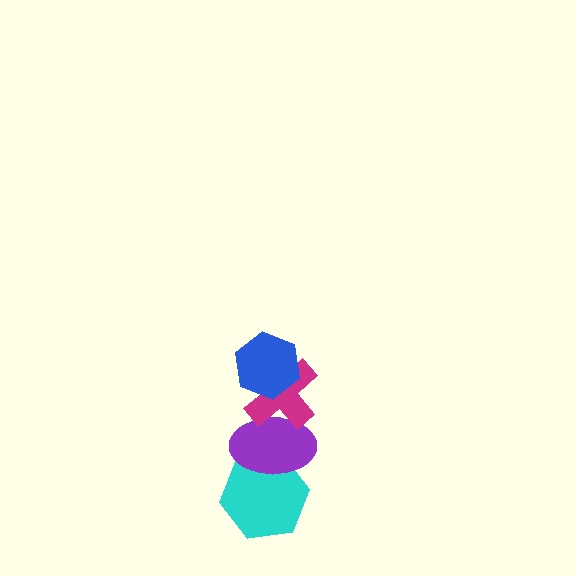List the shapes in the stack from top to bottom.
From top to bottom: the blue hexagon, the magenta cross, the purple ellipse, the cyan hexagon.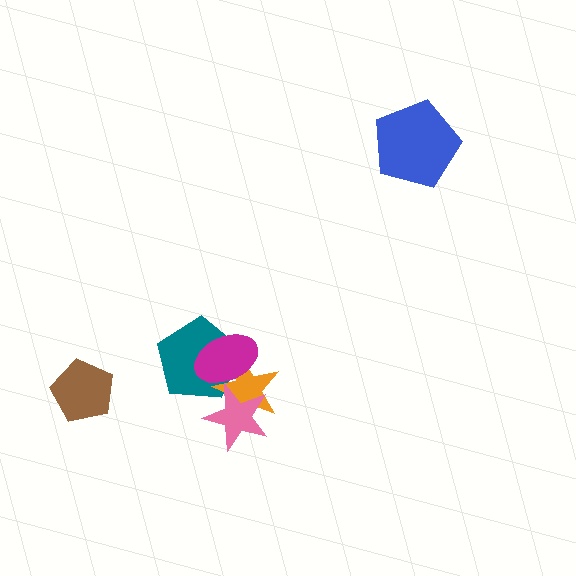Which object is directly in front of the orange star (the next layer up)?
The magenta ellipse is directly in front of the orange star.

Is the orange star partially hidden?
Yes, it is partially covered by another shape.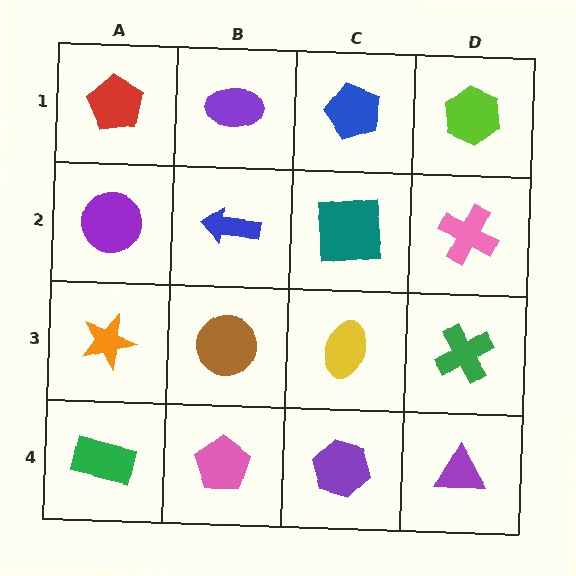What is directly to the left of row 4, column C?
A pink pentagon.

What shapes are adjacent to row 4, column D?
A green cross (row 3, column D), a purple hexagon (row 4, column C).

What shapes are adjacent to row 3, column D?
A pink cross (row 2, column D), a purple triangle (row 4, column D), a yellow ellipse (row 3, column C).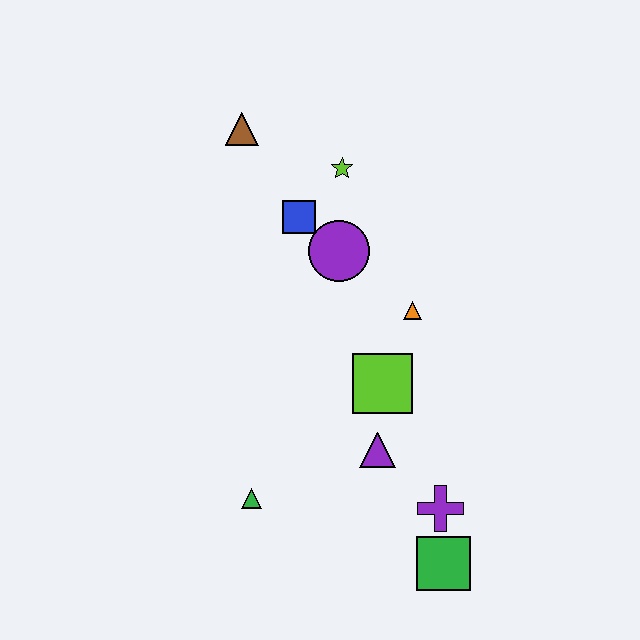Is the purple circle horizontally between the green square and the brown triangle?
Yes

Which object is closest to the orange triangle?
The lime square is closest to the orange triangle.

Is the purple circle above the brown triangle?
No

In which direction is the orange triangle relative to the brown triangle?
The orange triangle is below the brown triangle.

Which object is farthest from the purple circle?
The green square is farthest from the purple circle.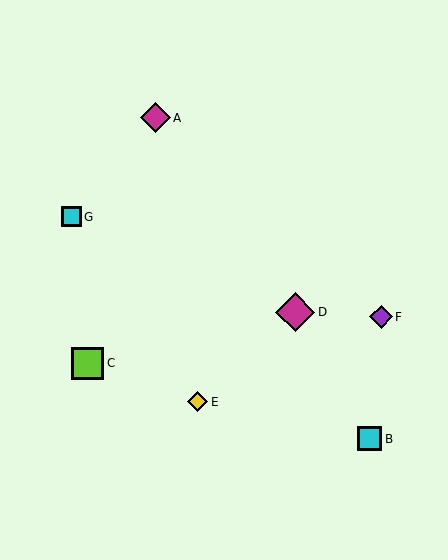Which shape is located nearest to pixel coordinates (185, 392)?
The yellow diamond (labeled E) at (198, 402) is nearest to that location.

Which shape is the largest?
The magenta diamond (labeled D) is the largest.